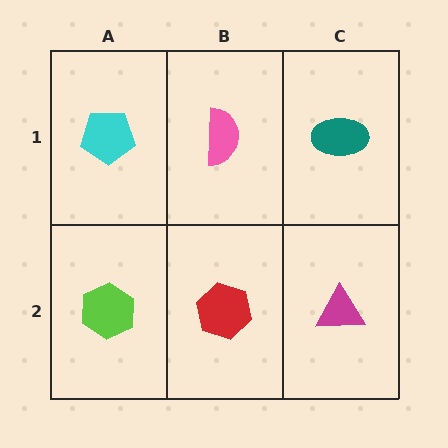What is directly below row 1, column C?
A magenta triangle.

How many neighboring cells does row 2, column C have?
2.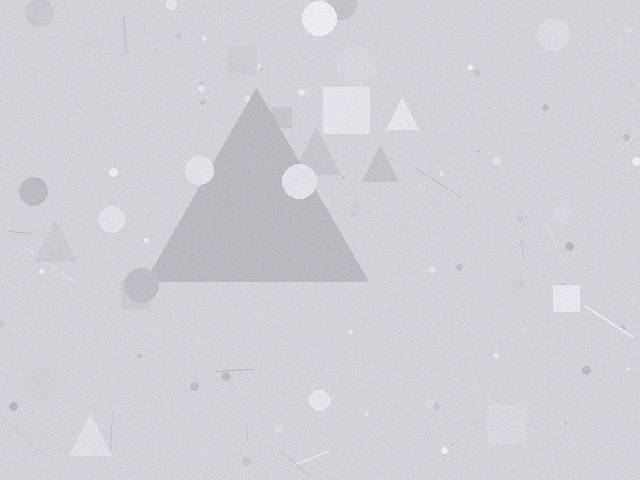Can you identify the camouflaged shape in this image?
The camouflaged shape is a triangle.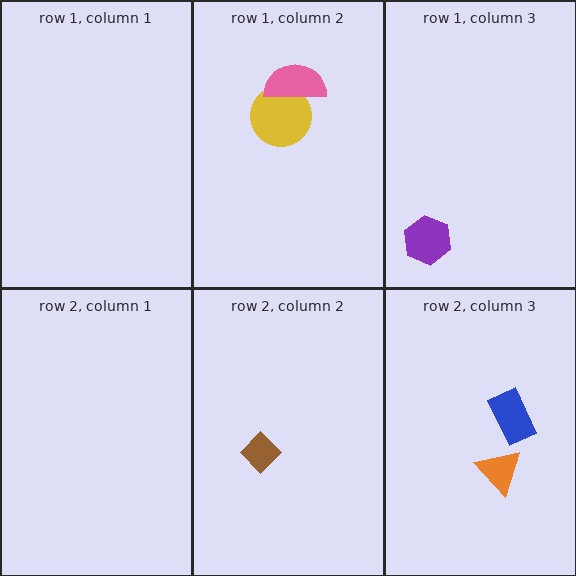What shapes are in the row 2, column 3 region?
The orange triangle, the blue rectangle.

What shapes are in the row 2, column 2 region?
The brown diamond.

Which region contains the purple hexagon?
The row 1, column 3 region.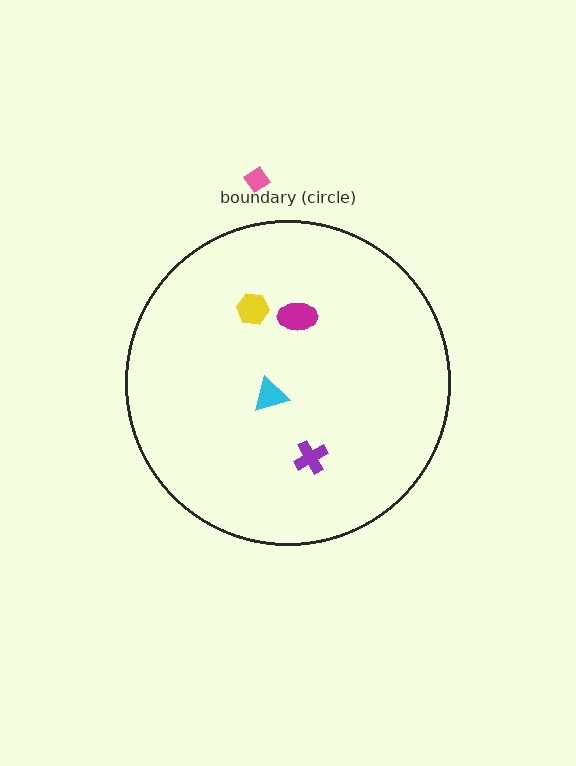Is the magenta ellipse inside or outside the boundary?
Inside.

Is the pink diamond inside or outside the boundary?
Outside.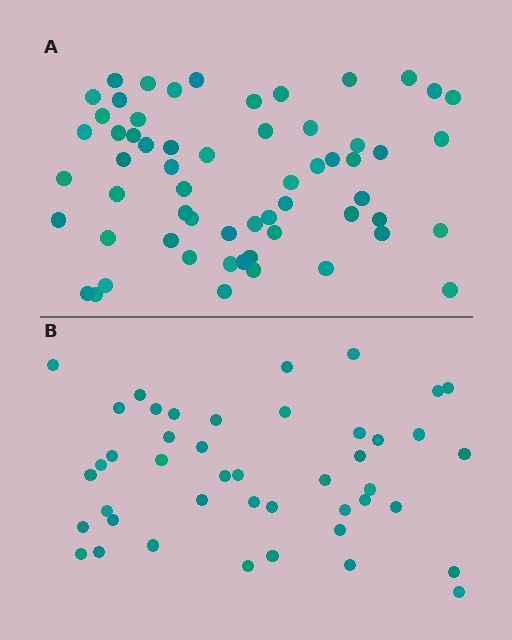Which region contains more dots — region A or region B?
Region A (the top region) has more dots.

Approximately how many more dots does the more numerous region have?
Region A has approximately 15 more dots than region B.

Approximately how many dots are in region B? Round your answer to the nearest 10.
About 40 dots. (The exact count is 44, which rounds to 40.)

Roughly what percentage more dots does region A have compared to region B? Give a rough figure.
About 35% more.